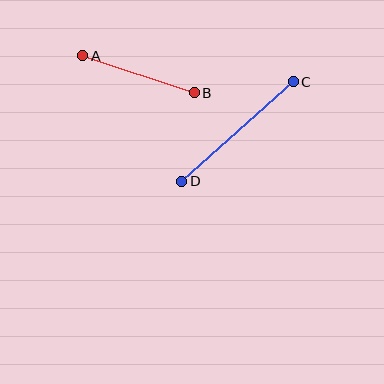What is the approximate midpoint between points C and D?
The midpoint is at approximately (237, 131) pixels.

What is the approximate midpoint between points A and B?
The midpoint is at approximately (139, 74) pixels.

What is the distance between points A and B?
The distance is approximately 118 pixels.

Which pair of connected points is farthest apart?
Points C and D are farthest apart.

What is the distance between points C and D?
The distance is approximately 150 pixels.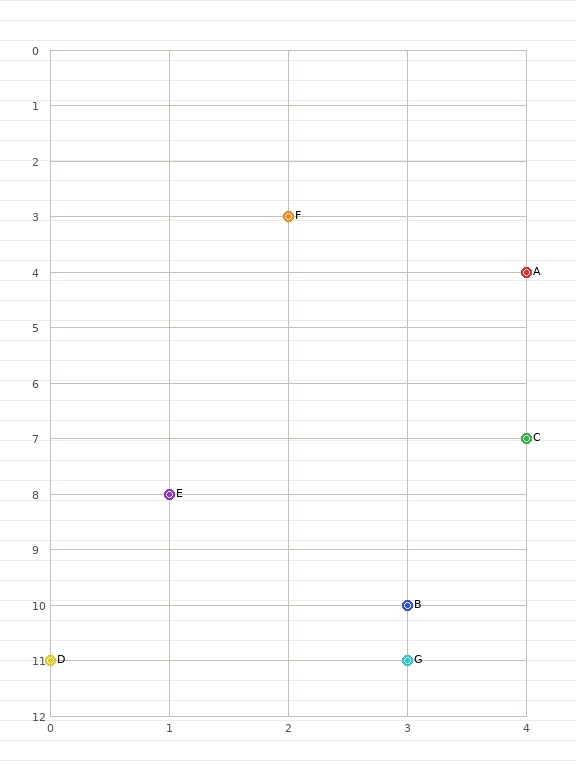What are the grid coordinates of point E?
Point E is at grid coordinates (1, 8).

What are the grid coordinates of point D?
Point D is at grid coordinates (0, 11).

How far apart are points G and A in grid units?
Points G and A are 1 column and 7 rows apart (about 7.1 grid units diagonally).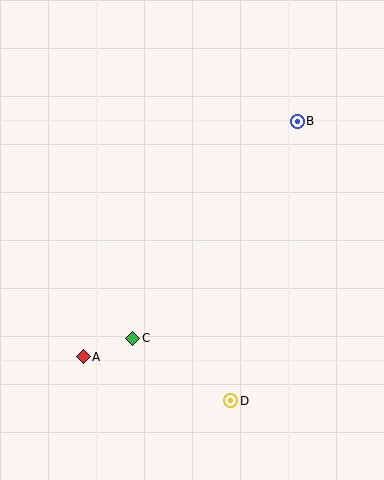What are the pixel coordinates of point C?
Point C is at (133, 338).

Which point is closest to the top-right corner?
Point B is closest to the top-right corner.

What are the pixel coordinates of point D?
Point D is at (231, 401).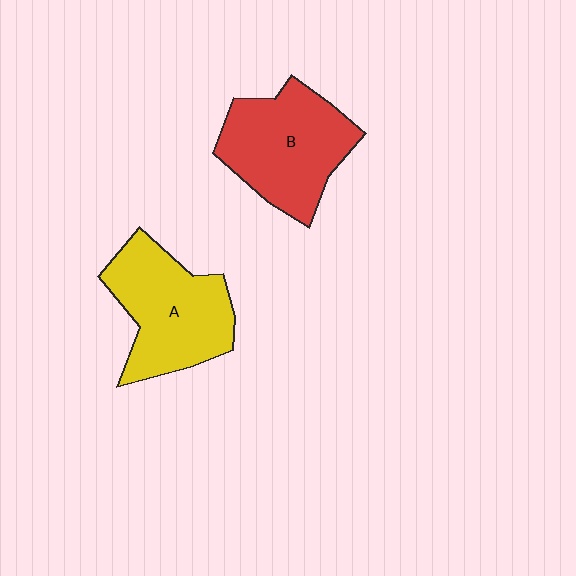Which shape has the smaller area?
Shape A (yellow).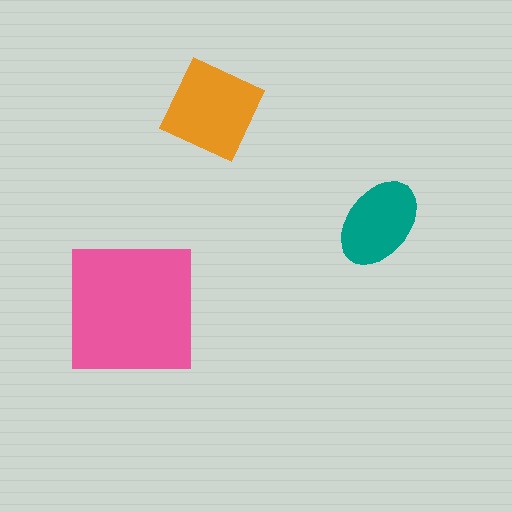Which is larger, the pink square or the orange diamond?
The pink square.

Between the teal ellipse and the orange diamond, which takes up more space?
The orange diamond.